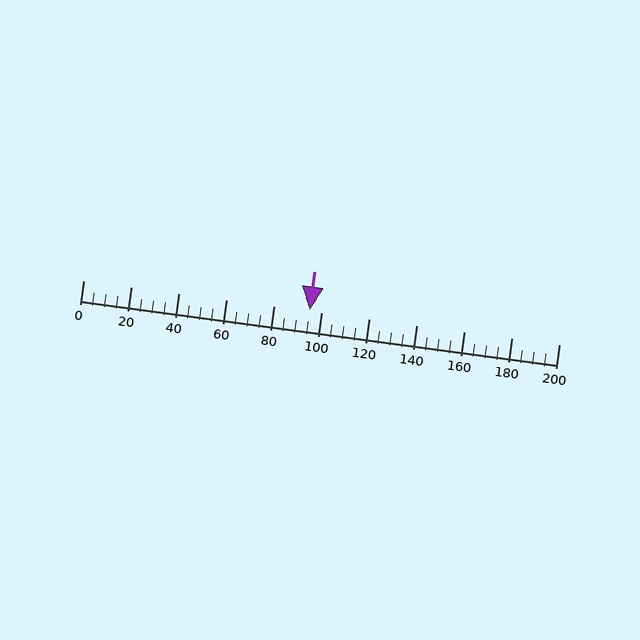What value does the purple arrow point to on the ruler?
The purple arrow points to approximately 95.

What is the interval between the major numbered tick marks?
The major tick marks are spaced 20 units apart.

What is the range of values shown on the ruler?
The ruler shows values from 0 to 200.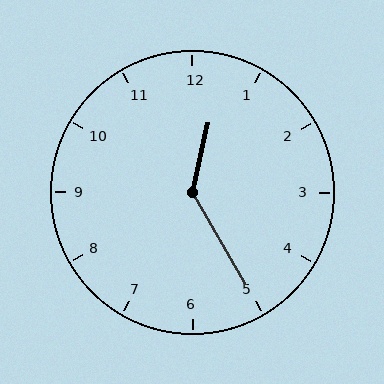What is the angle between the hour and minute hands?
Approximately 138 degrees.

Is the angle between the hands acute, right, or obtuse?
It is obtuse.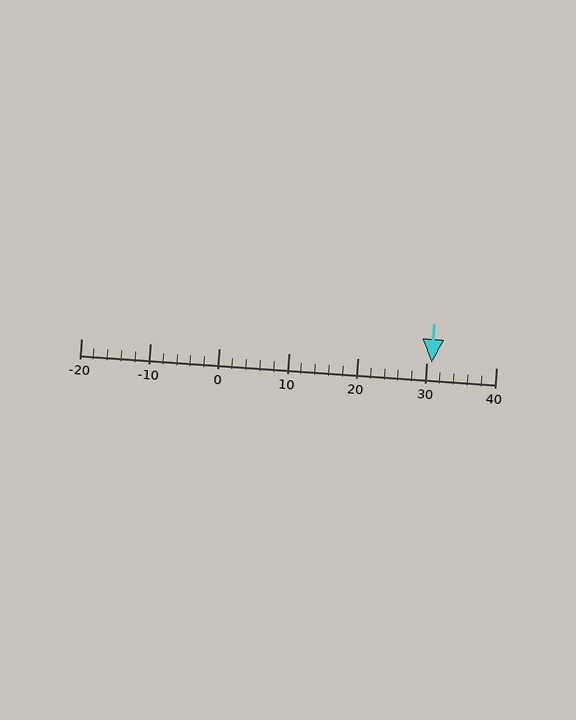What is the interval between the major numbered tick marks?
The major tick marks are spaced 10 units apart.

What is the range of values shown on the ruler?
The ruler shows values from -20 to 40.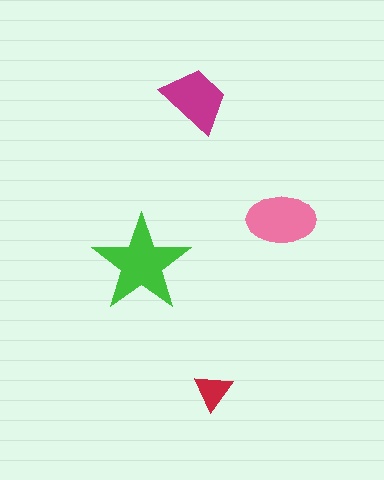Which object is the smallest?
The red triangle.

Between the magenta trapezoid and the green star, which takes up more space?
The green star.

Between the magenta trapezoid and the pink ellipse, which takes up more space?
The pink ellipse.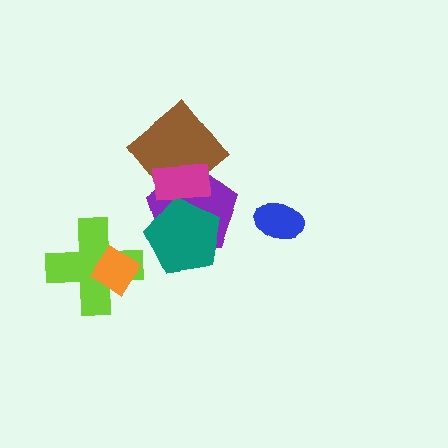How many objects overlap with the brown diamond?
2 objects overlap with the brown diamond.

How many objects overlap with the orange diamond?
1 object overlaps with the orange diamond.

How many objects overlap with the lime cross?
1 object overlaps with the lime cross.